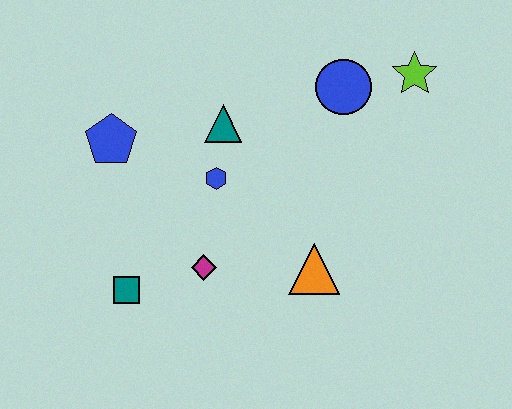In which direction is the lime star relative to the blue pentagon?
The lime star is to the right of the blue pentagon.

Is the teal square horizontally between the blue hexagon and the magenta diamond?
No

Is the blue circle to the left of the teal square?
No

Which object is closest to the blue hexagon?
The teal triangle is closest to the blue hexagon.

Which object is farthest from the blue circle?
The teal square is farthest from the blue circle.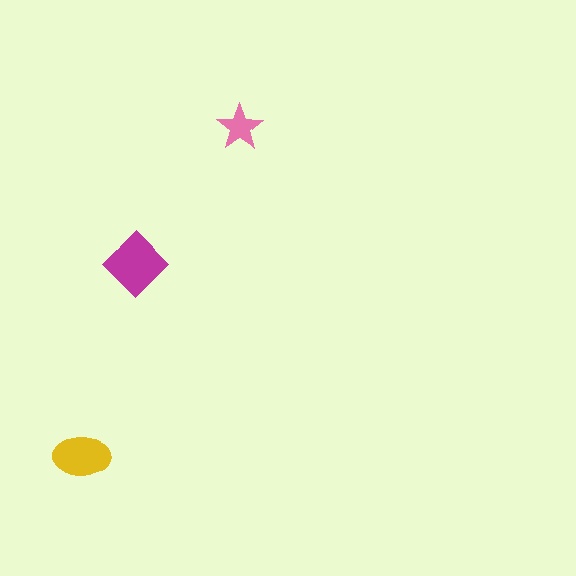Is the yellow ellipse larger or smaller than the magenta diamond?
Smaller.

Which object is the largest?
The magenta diamond.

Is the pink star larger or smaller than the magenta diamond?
Smaller.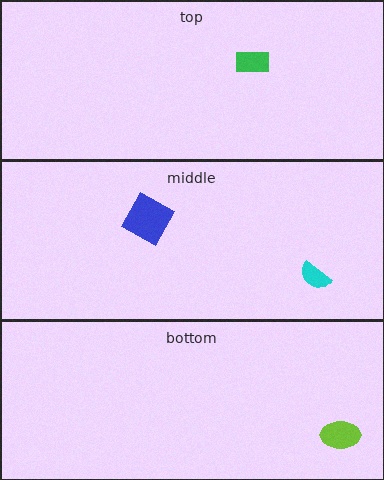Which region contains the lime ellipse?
The bottom region.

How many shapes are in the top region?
1.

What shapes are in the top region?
The green rectangle.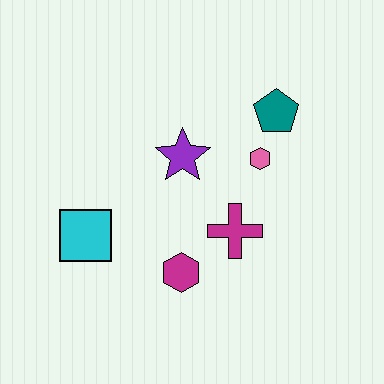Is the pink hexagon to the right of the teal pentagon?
No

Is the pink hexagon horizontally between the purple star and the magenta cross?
No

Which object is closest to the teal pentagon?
The pink hexagon is closest to the teal pentagon.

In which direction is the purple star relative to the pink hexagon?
The purple star is to the left of the pink hexagon.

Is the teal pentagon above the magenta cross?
Yes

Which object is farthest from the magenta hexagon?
The teal pentagon is farthest from the magenta hexagon.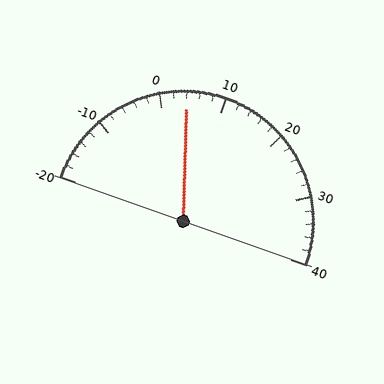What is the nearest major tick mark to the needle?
The nearest major tick mark is 0.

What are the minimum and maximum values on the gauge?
The gauge ranges from -20 to 40.